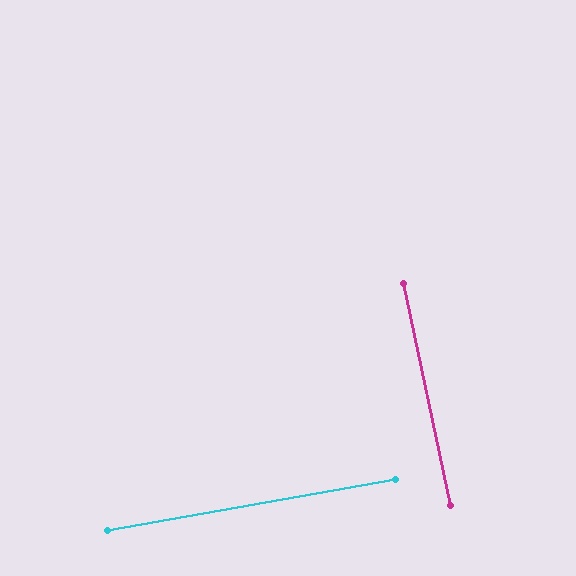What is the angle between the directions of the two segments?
Approximately 88 degrees.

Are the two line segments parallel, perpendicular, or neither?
Perpendicular — they meet at approximately 88°.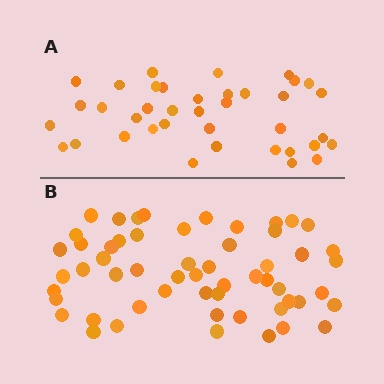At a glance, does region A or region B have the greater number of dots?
Region B (the bottom region) has more dots.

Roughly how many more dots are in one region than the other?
Region B has approximately 20 more dots than region A.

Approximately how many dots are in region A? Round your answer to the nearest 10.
About 40 dots. (The exact count is 38, which rounds to 40.)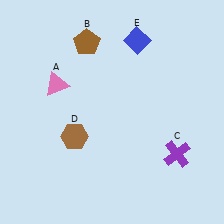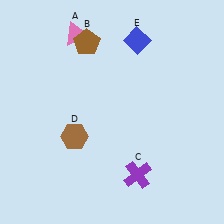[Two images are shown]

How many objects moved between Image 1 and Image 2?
2 objects moved between the two images.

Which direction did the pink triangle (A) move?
The pink triangle (A) moved up.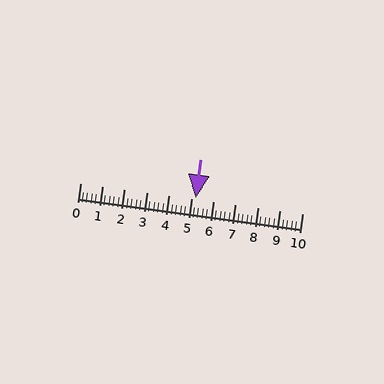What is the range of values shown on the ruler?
The ruler shows values from 0 to 10.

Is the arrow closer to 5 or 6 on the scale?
The arrow is closer to 5.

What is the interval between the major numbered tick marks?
The major tick marks are spaced 1 units apart.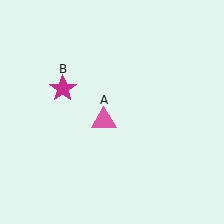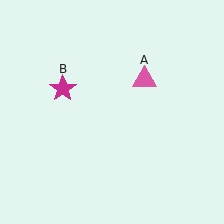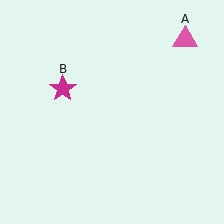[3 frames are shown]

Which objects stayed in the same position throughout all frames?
Magenta star (object B) remained stationary.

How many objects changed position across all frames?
1 object changed position: pink triangle (object A).